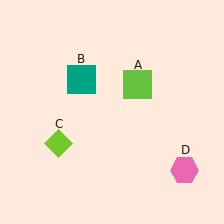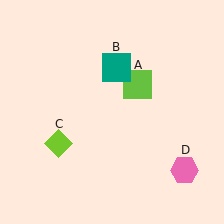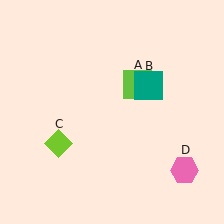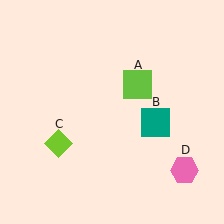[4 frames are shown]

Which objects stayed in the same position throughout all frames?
Lime square (object A) and lime diamond (object C) and pink hexagon (object D) remained stationary.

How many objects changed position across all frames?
1 object changed position: teal square (object B).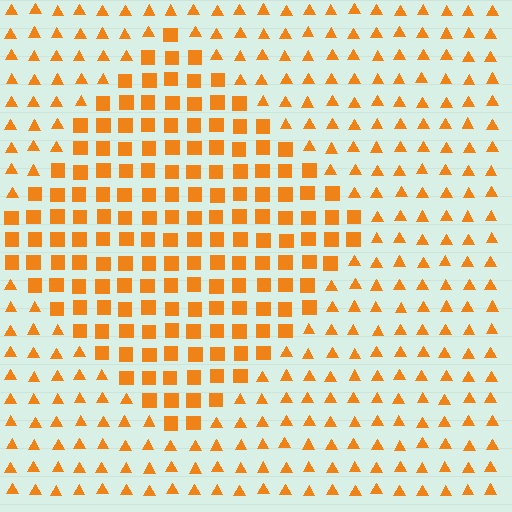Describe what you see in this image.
The image is filled with small orange elements arranged in a uniform grid. A diamond-shaped region contains squares, while the surrounding area contains triangles. The boundary is defined purely by the change in element shape.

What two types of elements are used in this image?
The image uses squares inside the diamond region and triangles outside it.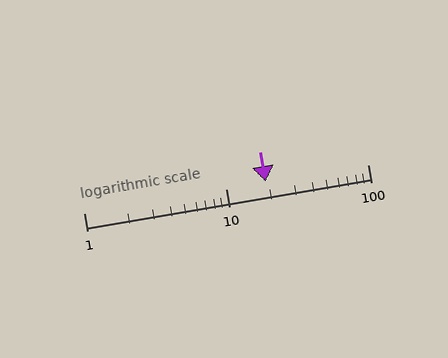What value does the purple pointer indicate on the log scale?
The pointer indicates approximately 19.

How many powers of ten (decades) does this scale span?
The scale spans 2 decades, from 1 to 100.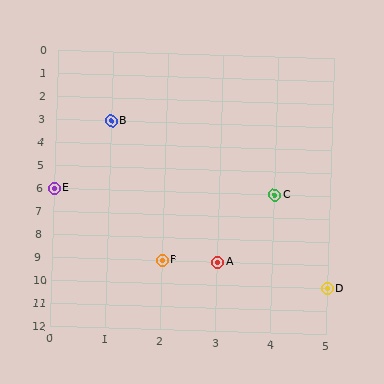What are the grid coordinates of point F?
Point F is at grid coordinates (2, 9).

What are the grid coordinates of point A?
Point A is at grid coordinates (3, 9).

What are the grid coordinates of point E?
Point E is at grid coordinates (0, 6).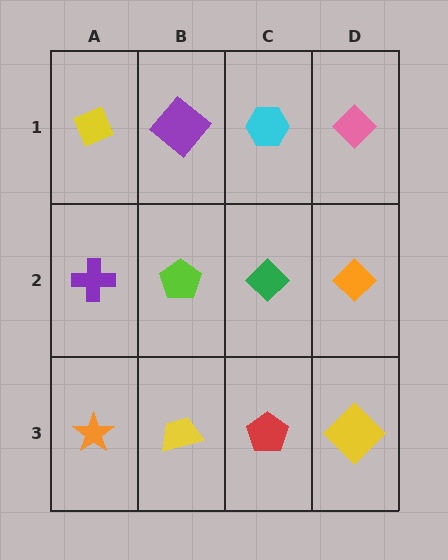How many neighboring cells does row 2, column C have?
4.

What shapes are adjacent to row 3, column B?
A lime pentagon (row 2, column B), an orange star (row 3, column A), a red pentagon (row 3, column C).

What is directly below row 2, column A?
An orange star.